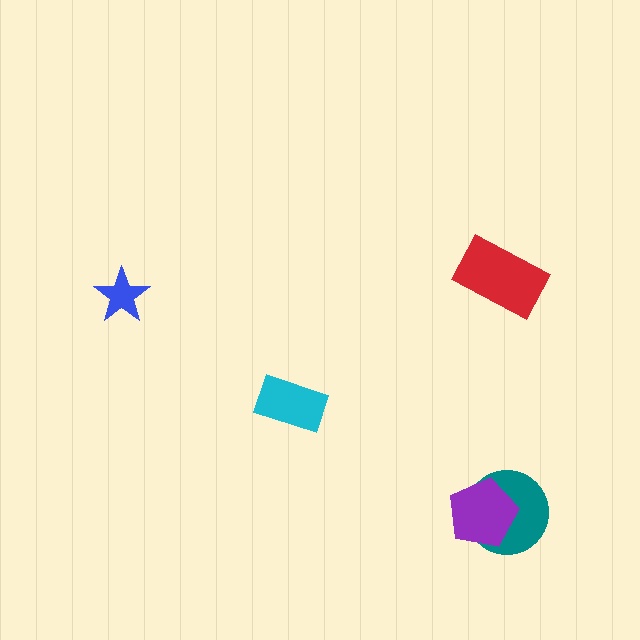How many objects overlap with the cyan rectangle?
0 objects overlap with the cyan rectangle.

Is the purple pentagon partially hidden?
No, no other shape covers it.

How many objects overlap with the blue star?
0 objects overlap with the blue star.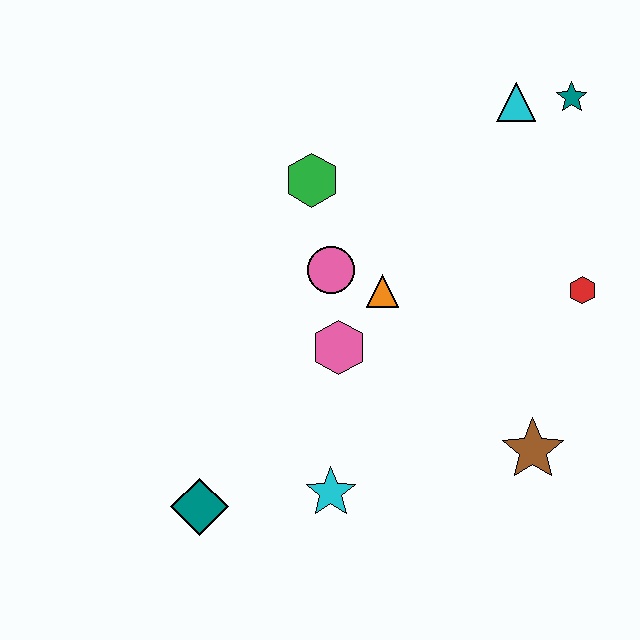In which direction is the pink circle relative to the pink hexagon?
The pink circle is above the pink hexagon.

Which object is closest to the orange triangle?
The pink circle is closest to the orange triangle.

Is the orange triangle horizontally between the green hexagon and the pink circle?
No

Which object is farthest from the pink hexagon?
The teal star is farthest from the pink hexagon.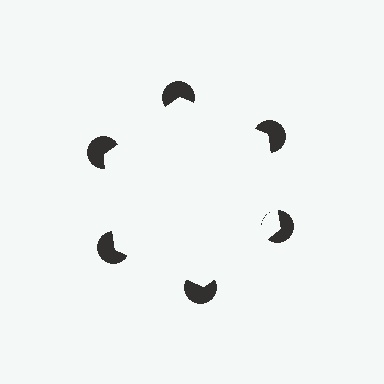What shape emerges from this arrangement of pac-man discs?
An illusory hexagon — its edges are inferred from the aligned wedge cuts in the pac-man discs, not physically drawn.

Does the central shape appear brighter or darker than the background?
It typically appears slightly brighter than the background, even though no actual brightness change is drawn.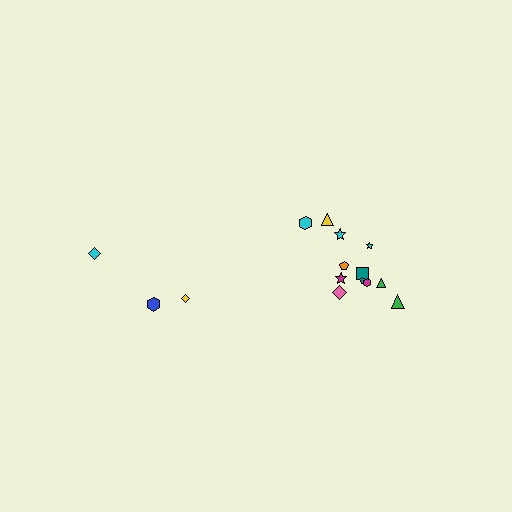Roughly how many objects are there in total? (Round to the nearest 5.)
Roughly 15 objects in total.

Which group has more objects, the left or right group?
The right group.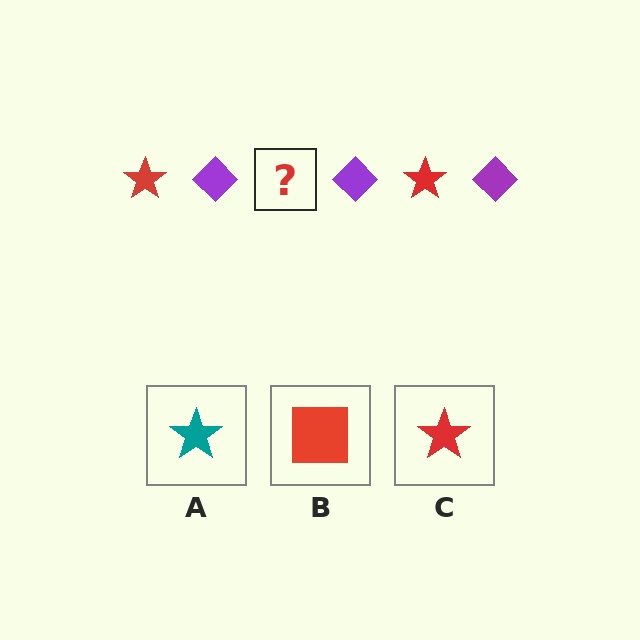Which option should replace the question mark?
Option C.